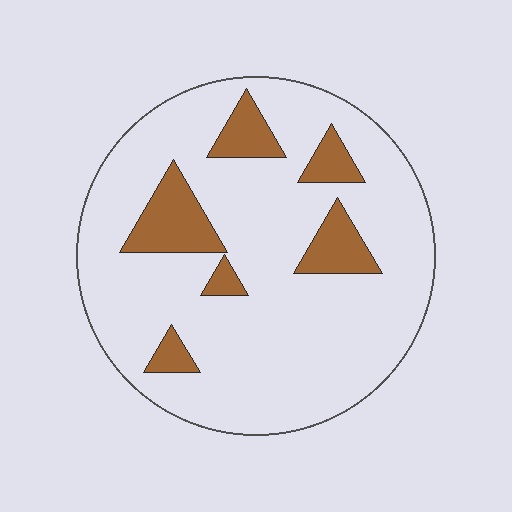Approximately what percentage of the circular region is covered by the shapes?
Approximately 15%.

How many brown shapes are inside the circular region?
6.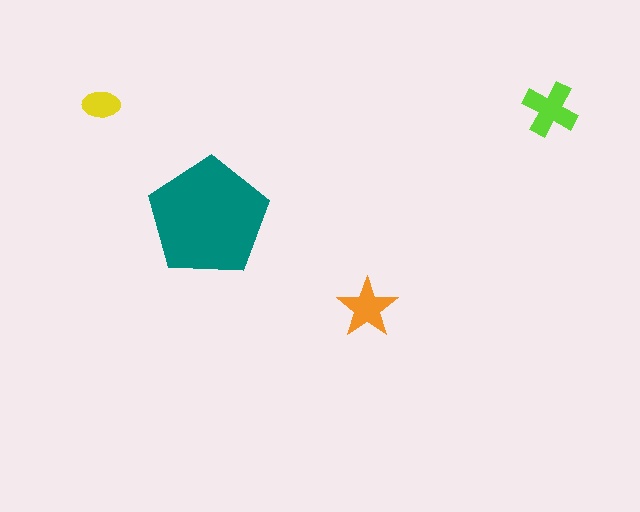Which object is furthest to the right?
The lime cross is rightmost.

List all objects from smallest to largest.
The yellow ellipse, the orange star, the lime cross, the teal pentagon.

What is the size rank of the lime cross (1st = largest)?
2nd.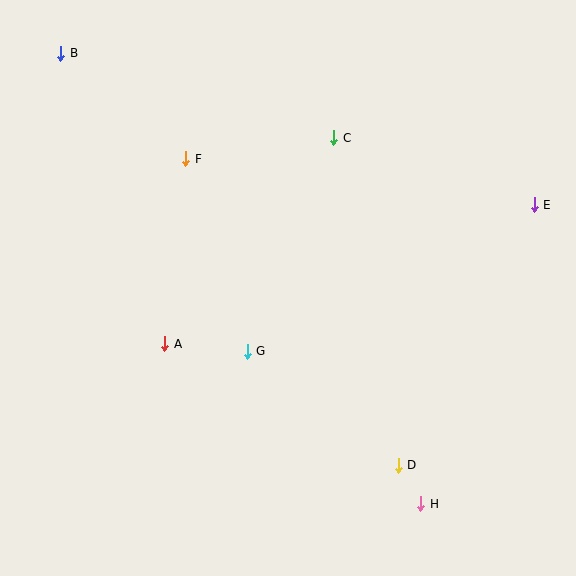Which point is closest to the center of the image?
Point G at (247, 351) is closest to the center.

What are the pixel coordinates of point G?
Point G is at (247, 351).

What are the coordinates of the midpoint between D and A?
The midpoint between D and A is at (282, 405).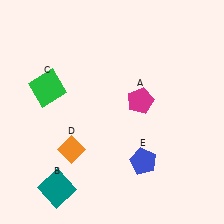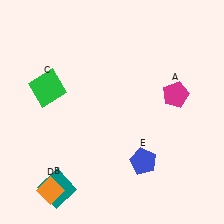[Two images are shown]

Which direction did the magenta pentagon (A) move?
The magenta pentagon (A) moved right.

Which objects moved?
The objects that moved are: the magenta pentagon (A), the orange diamond (D).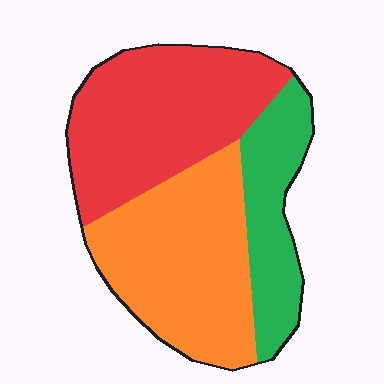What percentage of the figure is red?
Red takes up between a third and a half of the figure.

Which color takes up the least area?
Green, at roughly 20%.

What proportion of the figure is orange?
Orange covers 40% of the figure.